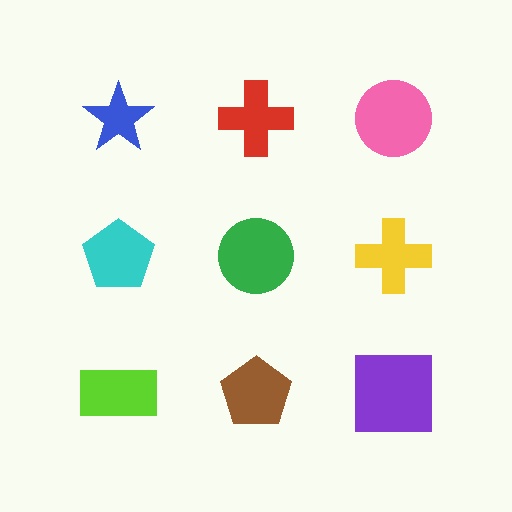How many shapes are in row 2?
3 shapes.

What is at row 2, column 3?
A yellow cross.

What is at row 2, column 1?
A cyan pentagon.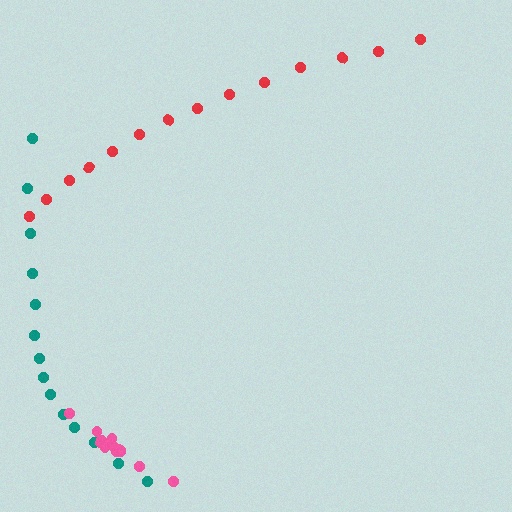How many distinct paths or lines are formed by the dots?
There are 3 distinct paths.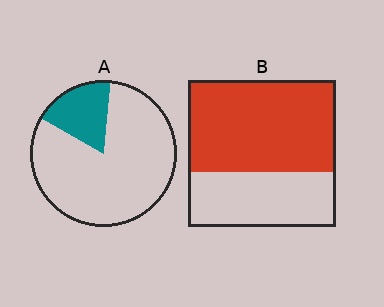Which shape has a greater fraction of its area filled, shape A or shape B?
Shape B.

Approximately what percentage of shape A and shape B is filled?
A is approximately 20% and B is approximately 65%.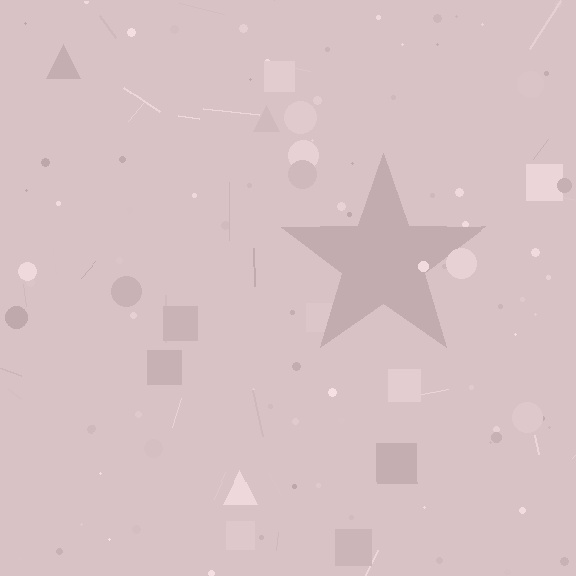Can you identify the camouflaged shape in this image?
The camouflaged shape is a star.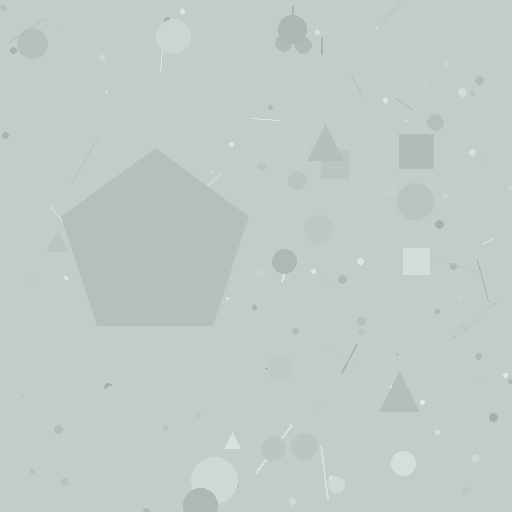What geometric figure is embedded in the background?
A pentagon is embedded in the background.